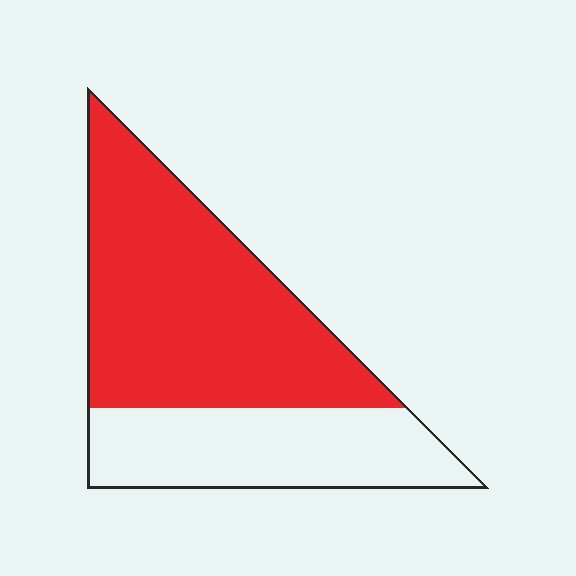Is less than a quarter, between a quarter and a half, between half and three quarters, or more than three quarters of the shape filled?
Between half and three quarters.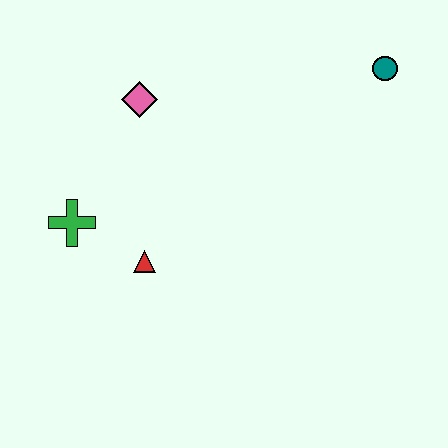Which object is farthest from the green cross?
The teal circle is farthest from the green cross.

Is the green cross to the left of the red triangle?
Yes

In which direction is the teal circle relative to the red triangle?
The teal circle is to the right of the red triangle.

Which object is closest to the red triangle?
The green cross is closest to the red triangle.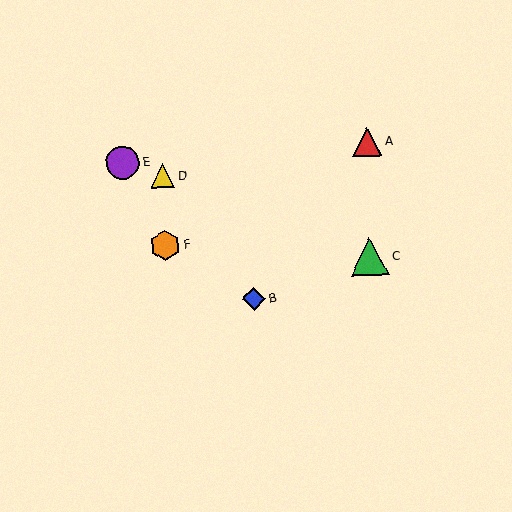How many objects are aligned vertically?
2 objects (D, F) are aligned vertically.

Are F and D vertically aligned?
Yes, both are at x≈165.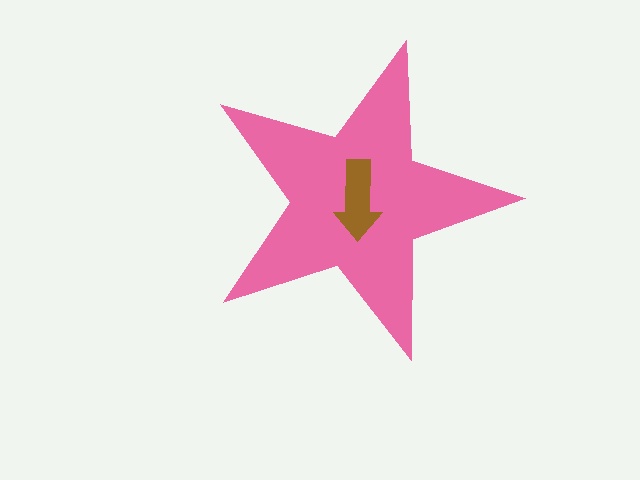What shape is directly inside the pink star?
The brown arrow.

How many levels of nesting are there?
2.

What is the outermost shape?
The pink star.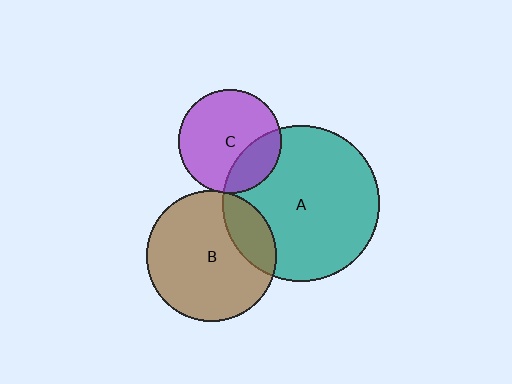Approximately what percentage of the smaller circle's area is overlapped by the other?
Approximately 25%.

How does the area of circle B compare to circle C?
Approximately 1.6 times.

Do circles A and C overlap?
Yes.